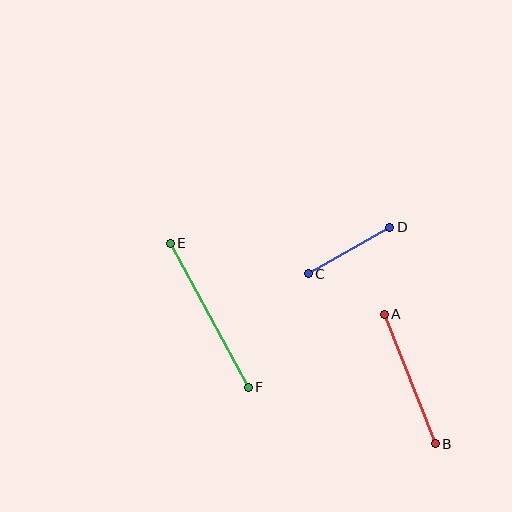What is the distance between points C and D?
The distance is approximately 94 pixels.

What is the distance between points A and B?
The distance is approximately 139 pixels.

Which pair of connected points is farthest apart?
Points E and F are farthest apart.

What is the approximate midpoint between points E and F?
The midpoint is at approximately (209, 315) pixels.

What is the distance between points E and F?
The distance is approximately 164 pixels.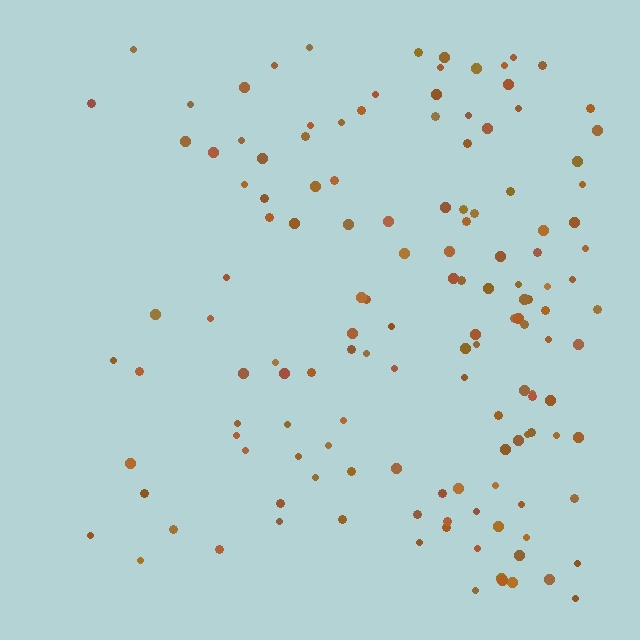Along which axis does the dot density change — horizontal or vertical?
Horizontal.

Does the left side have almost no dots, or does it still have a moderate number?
Still a moderate number, just noticeably fewer than the right.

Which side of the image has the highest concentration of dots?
The right.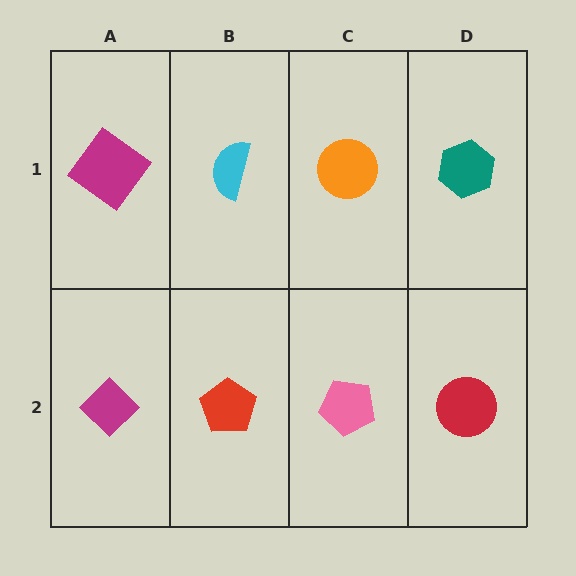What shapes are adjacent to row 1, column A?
A magenta diamond (row 2, column A), a cyan semicircle (row 1, column B).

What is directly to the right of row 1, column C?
A teal hexagon.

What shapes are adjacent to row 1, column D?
A red circle (row 2, column D), an orange circle (row 1, column C).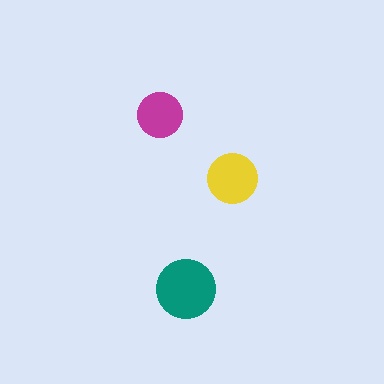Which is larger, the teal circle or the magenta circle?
The teal one.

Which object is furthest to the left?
The magenta circle is leftmost.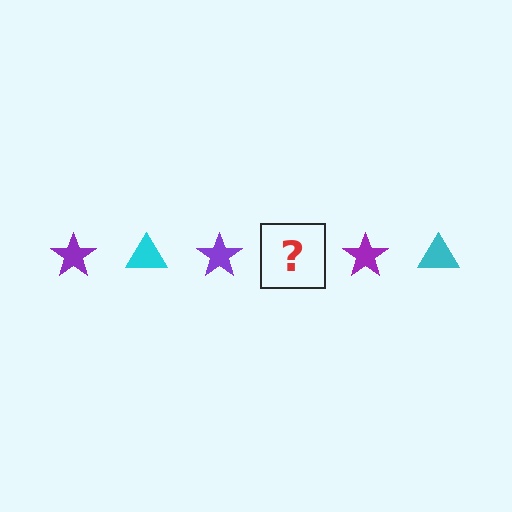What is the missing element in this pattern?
The missing element is a cyan triangle.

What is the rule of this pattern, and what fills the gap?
The rule is that the pattern alternates between purple star and cyan triangle. The gap should be filled with a cyan triangle.